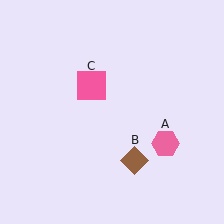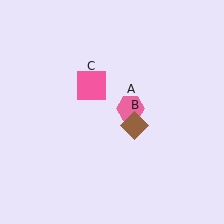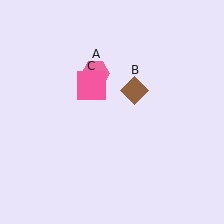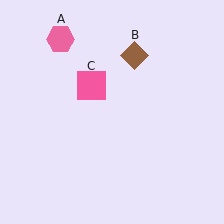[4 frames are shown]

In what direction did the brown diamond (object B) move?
The brown diamond (object B) moved up.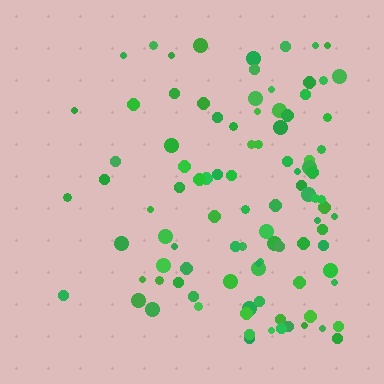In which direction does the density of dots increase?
From left to right, with the right side densest.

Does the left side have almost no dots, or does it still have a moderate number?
Still a moderate number, just noticeably fewer than the right.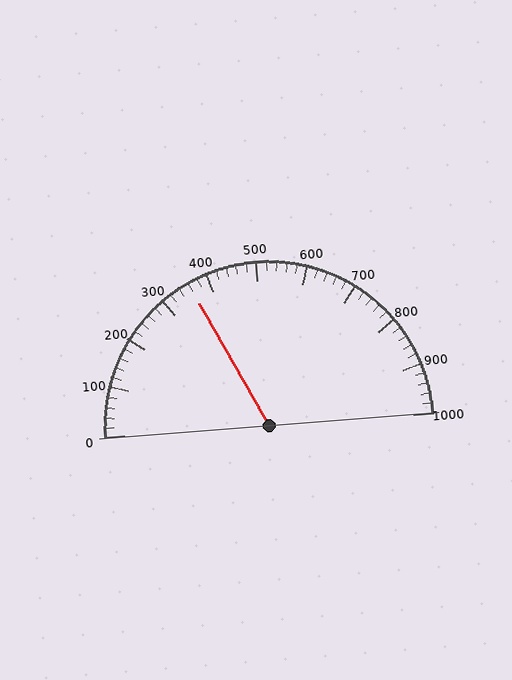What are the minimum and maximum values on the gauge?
The gauge ranges from 0 to 1000.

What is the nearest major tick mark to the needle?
The nearest major tick mark is 400.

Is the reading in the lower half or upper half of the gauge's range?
The reading is in the lower half of the range (0 to 1000).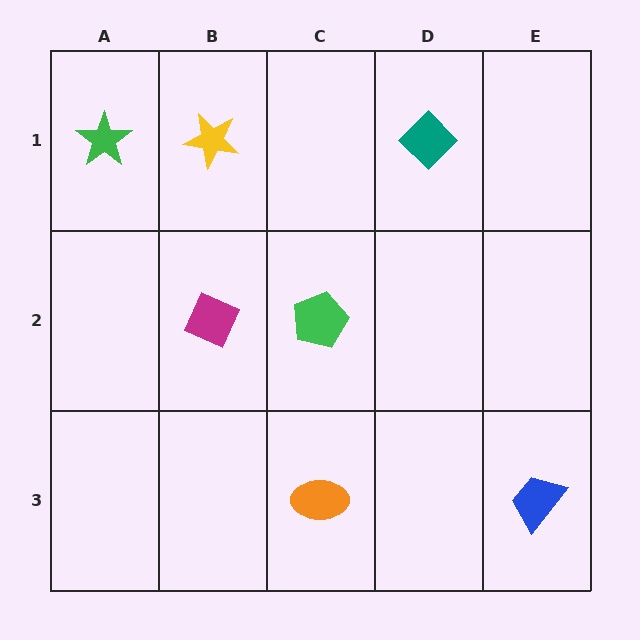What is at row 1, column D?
A teal diamond.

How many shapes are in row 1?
3 shapes.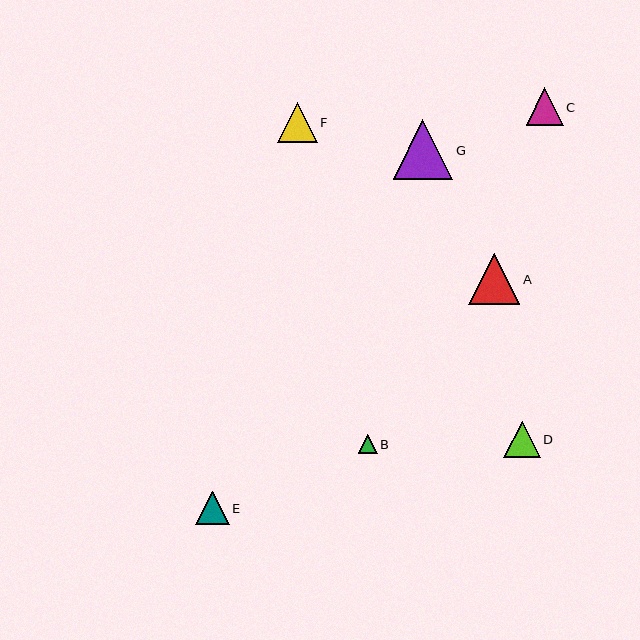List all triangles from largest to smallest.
From largest to smallest: G, A, F, C, D, E, B.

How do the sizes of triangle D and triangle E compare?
Triangle D and triangle E are approximately the same size.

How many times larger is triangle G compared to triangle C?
Triangle G is approximately 1.6 times the size of triangle C.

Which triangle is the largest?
Triangle G is the largest with a size of approximately 60 pixels.